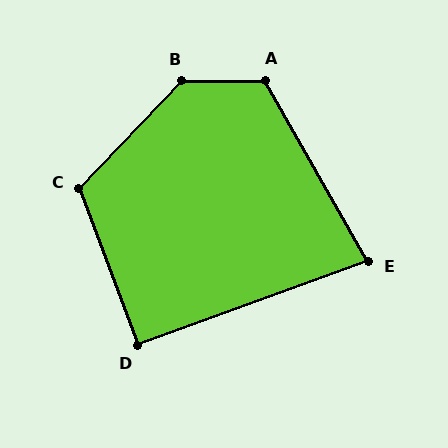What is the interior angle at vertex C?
Approximately 116 degrees (obtuse).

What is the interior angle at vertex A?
Approximately 119 degrees (obtuse).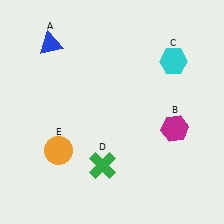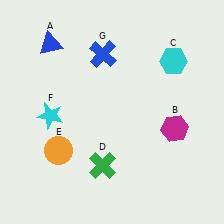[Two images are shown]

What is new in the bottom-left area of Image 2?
A cyan star (F) was added in the bottom-left area of Image 2.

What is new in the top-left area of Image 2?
A blue cross (G) was added in the top-left area of Image 2.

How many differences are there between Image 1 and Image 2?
There are 2 differences between the two images.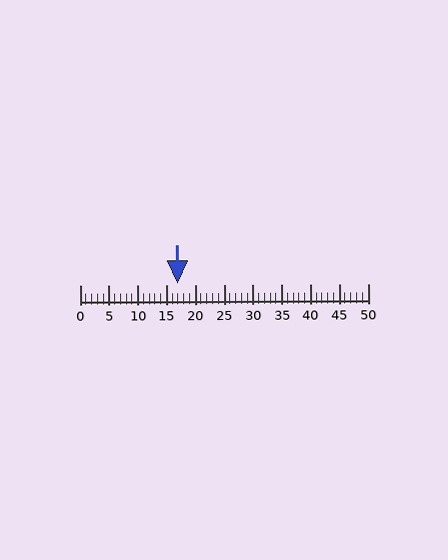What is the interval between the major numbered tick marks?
The major tick marks are spaced 5 units apart.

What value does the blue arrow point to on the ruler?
The blue arrow points to approximately 17.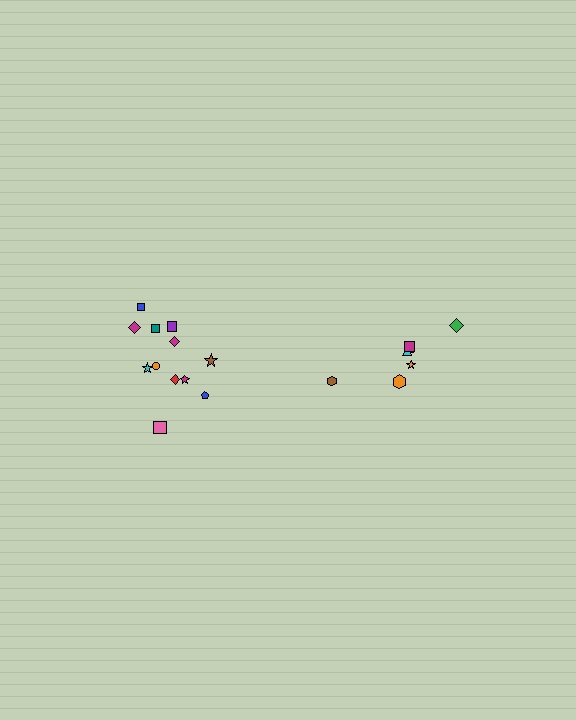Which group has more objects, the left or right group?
The left group.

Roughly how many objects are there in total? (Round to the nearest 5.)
Roughly 20 objects in total.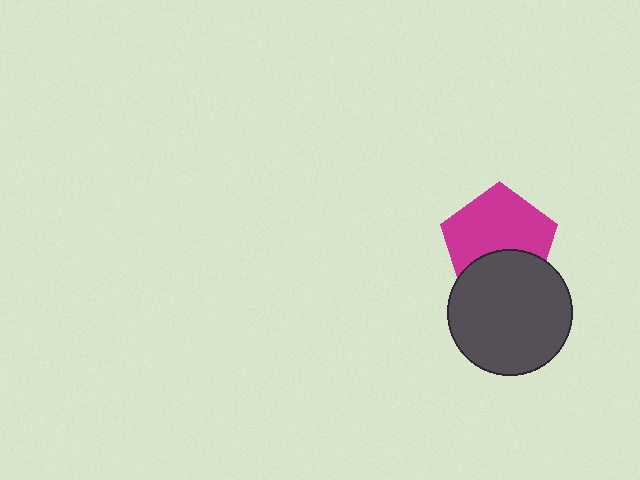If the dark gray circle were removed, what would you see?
You would see the complete magenta pentagon.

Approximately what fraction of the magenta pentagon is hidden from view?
Roughly 35% of the magenta pentagon is hidden behind the dark gray circle.